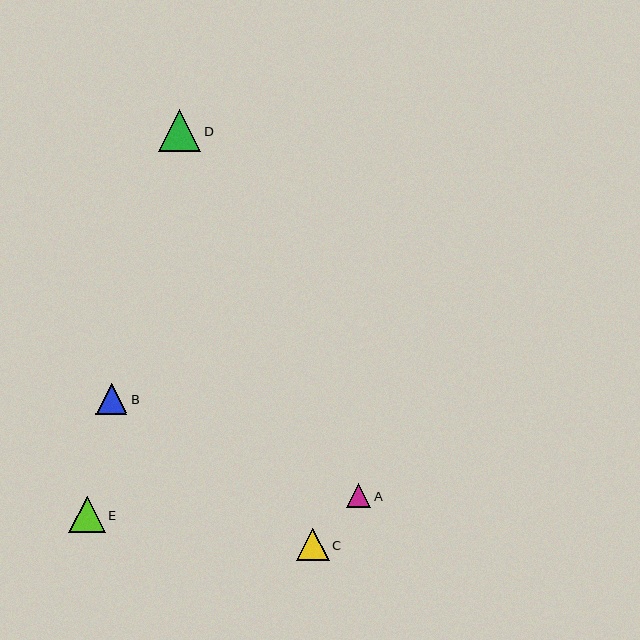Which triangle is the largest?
Triangle D is the largest with a size of approximately 42 pixels.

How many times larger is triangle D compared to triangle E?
Triangle D is approximately 1.2 times the size of triangle E.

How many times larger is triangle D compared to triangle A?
Triangle D is approximately 1.7 times the size of triangle A.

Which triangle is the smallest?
Triangle A is the smallest with a size of approximately 24 pixels.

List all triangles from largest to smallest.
From largest to smallest: D, E, C, B, A.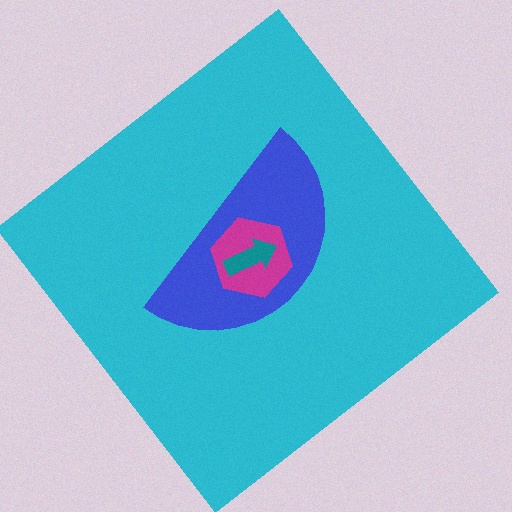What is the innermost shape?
The teal arrow.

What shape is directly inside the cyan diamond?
The blue semicircle.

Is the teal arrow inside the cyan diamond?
Yes.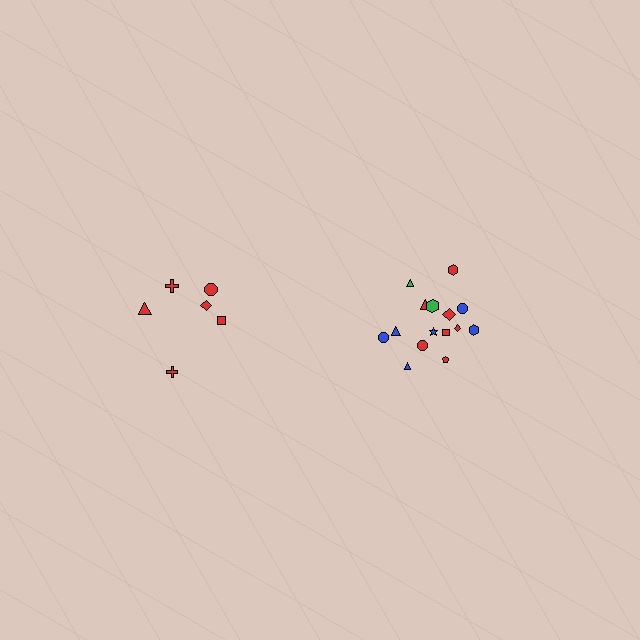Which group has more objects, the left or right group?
The right group.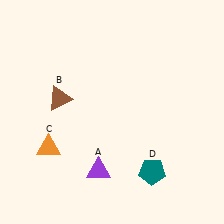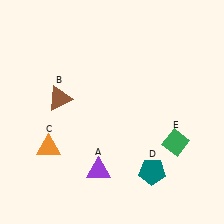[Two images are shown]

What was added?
A green diamond (E) was added in Image 2.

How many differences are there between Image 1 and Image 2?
There is 1 difference between the two images.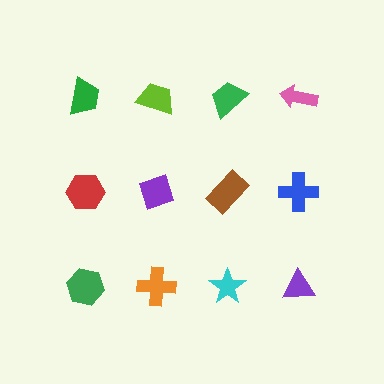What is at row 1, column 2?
A lime trapezoid.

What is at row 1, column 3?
A green trapezoid.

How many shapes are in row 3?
4 shapes.